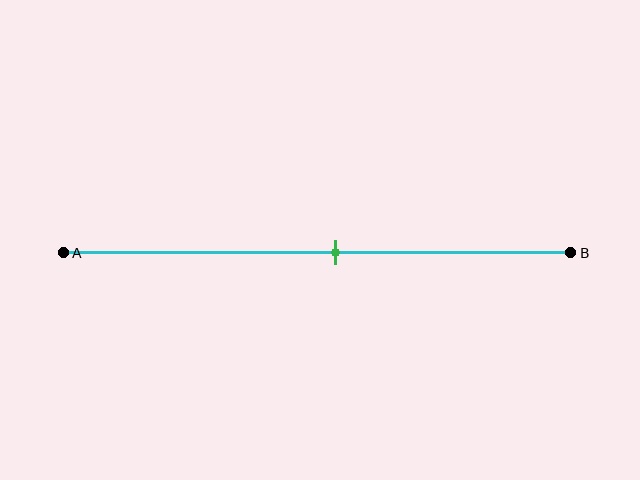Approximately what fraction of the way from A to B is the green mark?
The green mark is approximately 55% of the way from A to B.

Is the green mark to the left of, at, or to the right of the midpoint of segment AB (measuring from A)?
The green mark is to the right of the midpoint of segment AB.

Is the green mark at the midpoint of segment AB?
No, the mark is at about 55% from A, not at the 50% midpoint.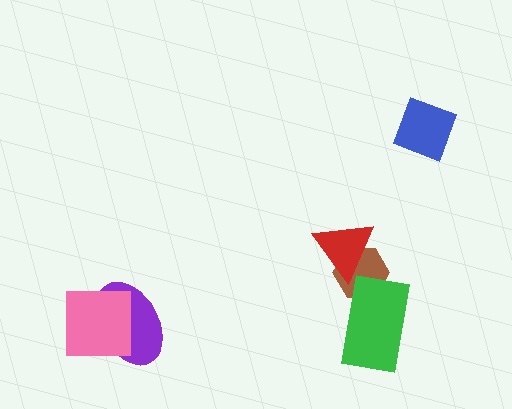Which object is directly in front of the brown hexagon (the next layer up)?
The green rectangle is directly in front of the brown hexagon.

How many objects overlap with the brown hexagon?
2 objects overlap with the brown hexagon.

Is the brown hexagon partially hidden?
Yes, it is partially covered by another shape.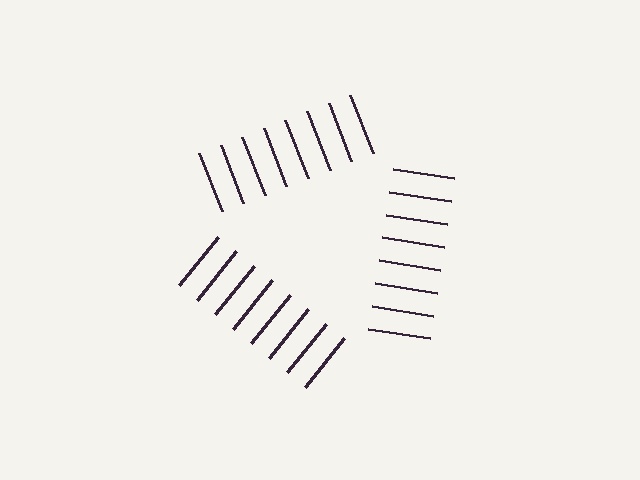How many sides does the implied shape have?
3 sides — the line-ends trace a triangle.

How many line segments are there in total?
24 — 8 along each of the 3 edges.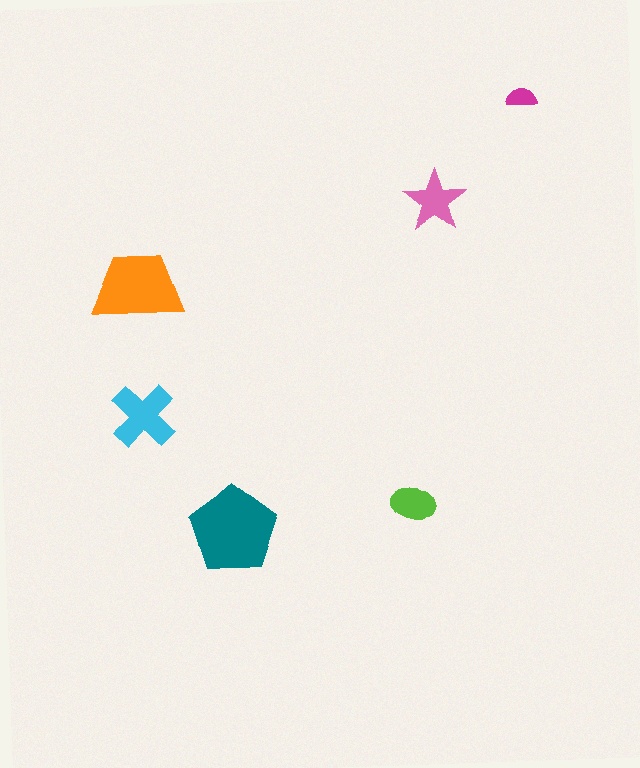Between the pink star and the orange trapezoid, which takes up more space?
The orange trapezoid.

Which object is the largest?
The teal pentagon.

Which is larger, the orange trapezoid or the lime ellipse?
The orange trapezoid.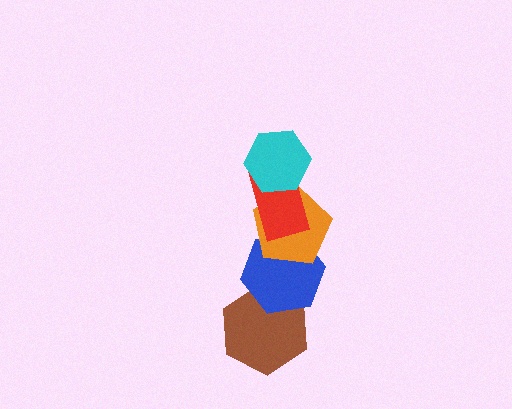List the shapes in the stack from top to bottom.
From top to bottom: the cyan hexagon, the red rectangle, the orange pentagon, the blue hexagon, the brown hexagon.